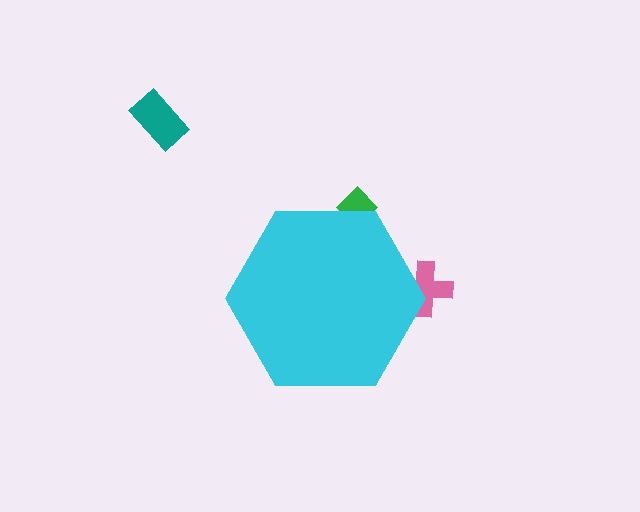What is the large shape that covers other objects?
A cyan hexagon.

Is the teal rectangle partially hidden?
No, the teal rectangle is fully visible.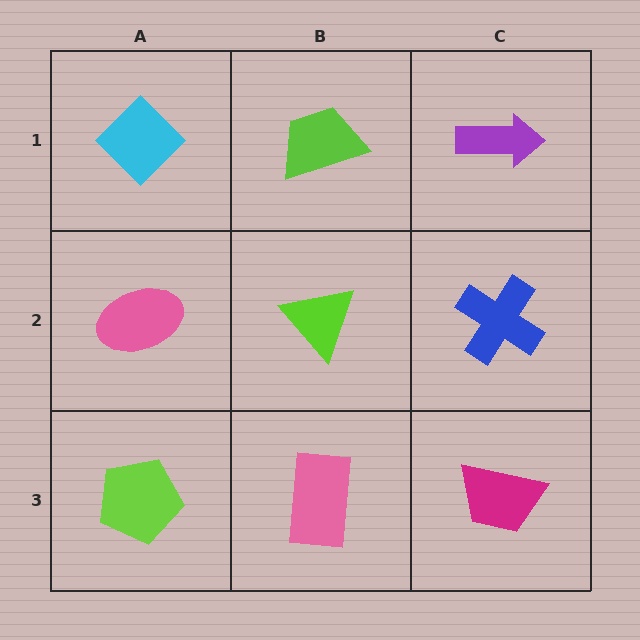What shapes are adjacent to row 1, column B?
A lime triangle (row 2, column B), a cyan diamond (row 1, column A), a purple arrow (row 1, column C).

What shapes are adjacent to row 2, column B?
A lime trapezoid (row 1, column B), a pink rectangle (row 3, column B), a pink ellipse (row 2, column A), a blue cross (row 2, column C).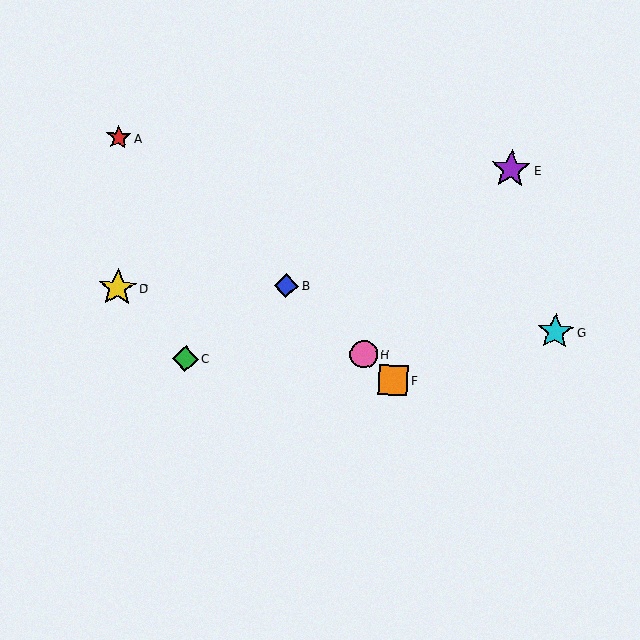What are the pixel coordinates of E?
Object E is at (511, 169).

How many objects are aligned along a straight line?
4 objects (A, B, F, H) are aligned along a straight line.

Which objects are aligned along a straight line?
Objects A, B, F, H are aligned along a straight line.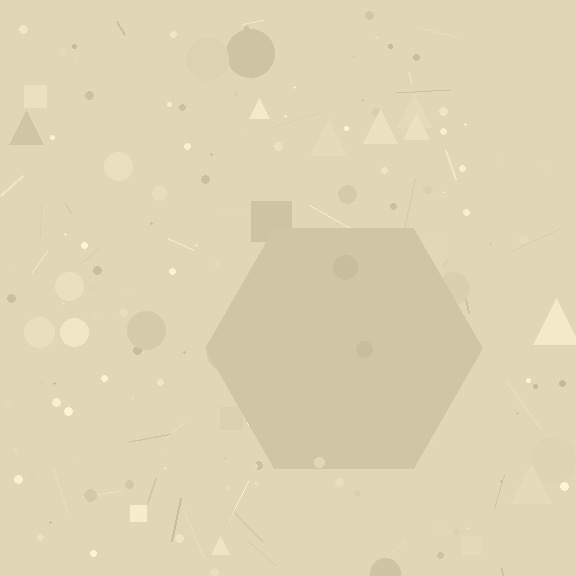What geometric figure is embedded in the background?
A hexagon is embedded in the background.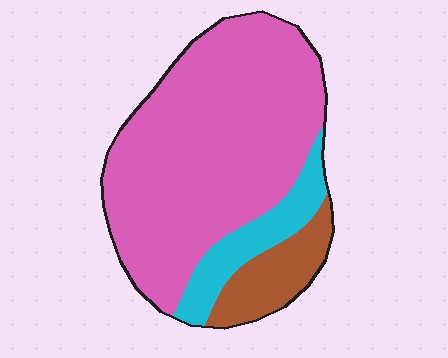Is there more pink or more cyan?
Pink.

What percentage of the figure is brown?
Brown takes up about one eighth (1/8) of the figure.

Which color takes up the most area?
Pink, at roughly 75%.